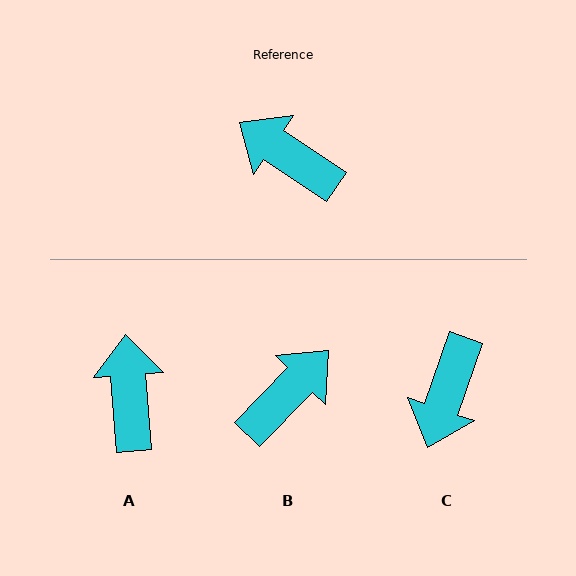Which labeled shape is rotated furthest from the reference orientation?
C, about 105 degrees away.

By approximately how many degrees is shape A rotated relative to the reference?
Approximately 52 degrees clockwise.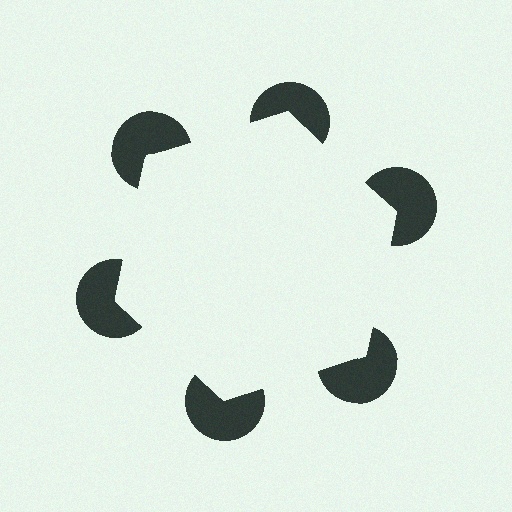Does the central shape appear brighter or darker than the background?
It typically appears slightly brighter than the background, even though no actual brightness change is drawn.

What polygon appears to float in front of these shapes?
An illusory hexagon — its edges are inferred from the aligned wedge cuts in the pac-man discs, not physically drawn.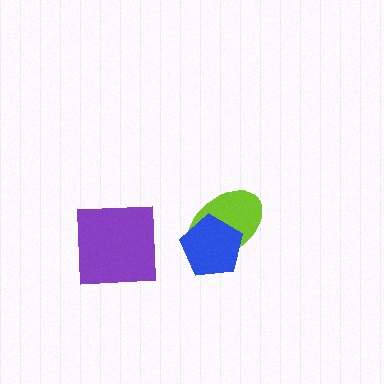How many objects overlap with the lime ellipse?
1 object overlaps with the lime ellipse.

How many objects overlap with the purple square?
0 objects overlap with the purple square.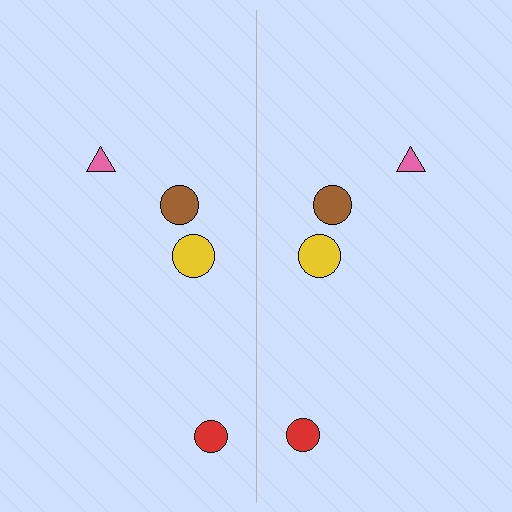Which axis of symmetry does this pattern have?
The pattern has a vertical axis of symmetry running through the center of the image.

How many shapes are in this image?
There are 8 shapes in this image.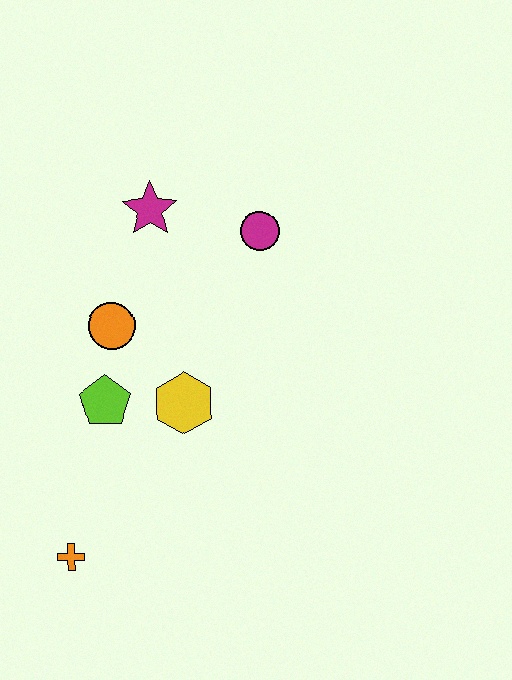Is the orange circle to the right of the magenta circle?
No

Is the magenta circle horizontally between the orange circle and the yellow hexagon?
No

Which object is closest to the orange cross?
The lime pentagon is closest to the orange cross.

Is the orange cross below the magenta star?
Yes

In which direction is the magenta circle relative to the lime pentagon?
The magenta circle is above the lime pentagon.